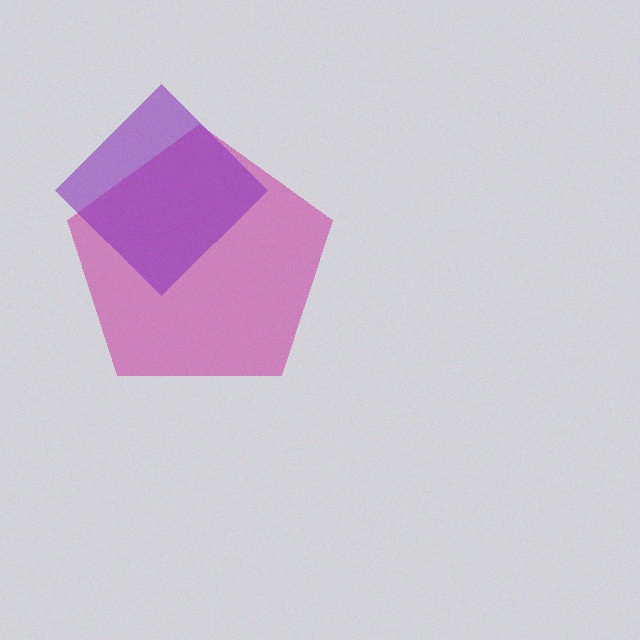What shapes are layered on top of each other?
The layered shapes are: a magenta pentagon, a purple diamond.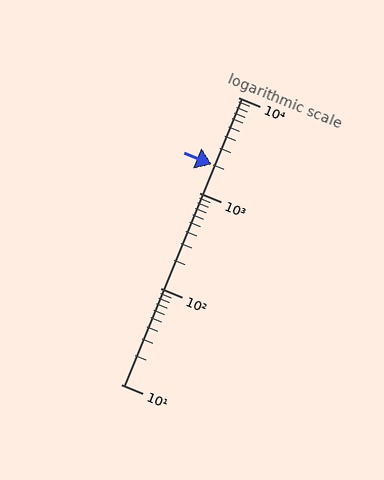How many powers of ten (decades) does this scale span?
The scale spans 3 decades, from 10 to 10000.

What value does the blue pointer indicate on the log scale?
The pointer indicates approximately 2000.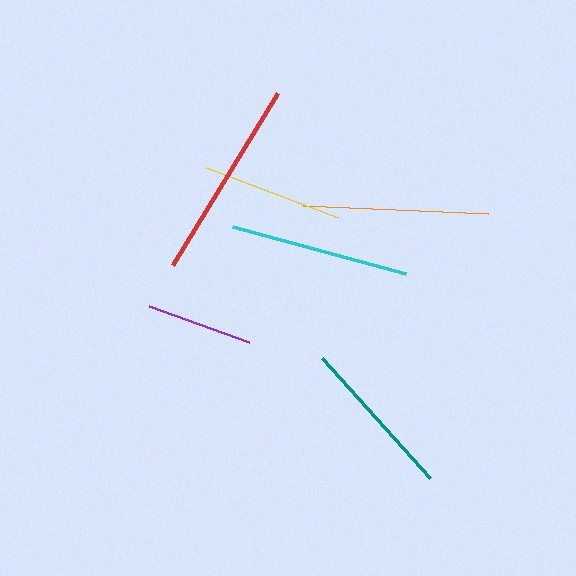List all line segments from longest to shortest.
From longest to shortest: red, orange, cyan, teal, yellow, purple.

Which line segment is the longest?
The red line is the longest at approximately 202 pixels.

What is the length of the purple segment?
The purple segment is approximately 106 pixels long.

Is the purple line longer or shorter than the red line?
The red line is longer than the purple line.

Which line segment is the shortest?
The purple line is the shortest at approximately 106 pixels.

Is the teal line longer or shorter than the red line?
The red line is longer than the teal line.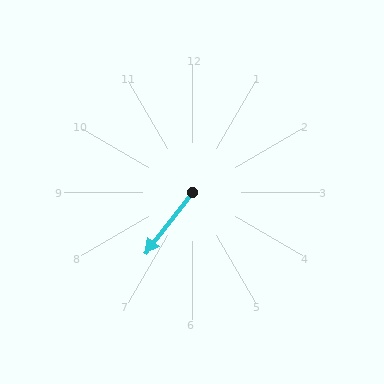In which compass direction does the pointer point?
Southwest.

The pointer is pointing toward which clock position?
Roughly 7 o'clock.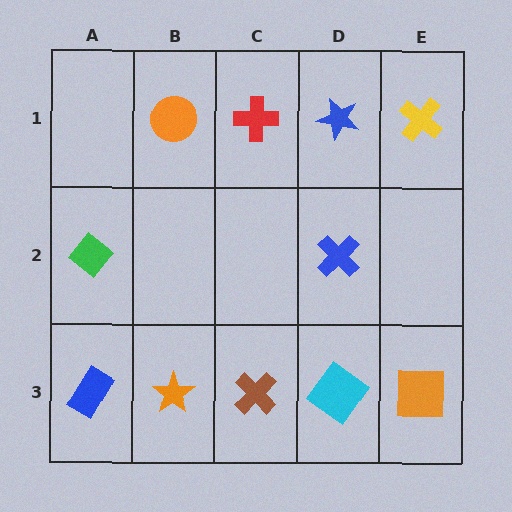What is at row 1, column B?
An orange circle.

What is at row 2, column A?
A green diamond.